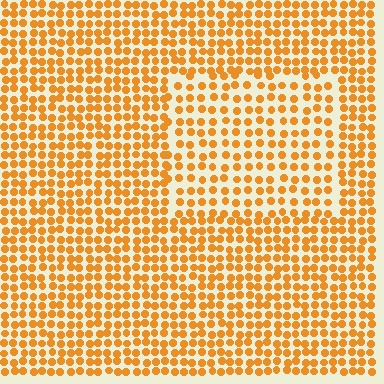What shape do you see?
I see a rectangle.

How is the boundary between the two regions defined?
The boundary is defined by a change in element density (approximately 1.5x ratio). All elements are the same color, size, and shape.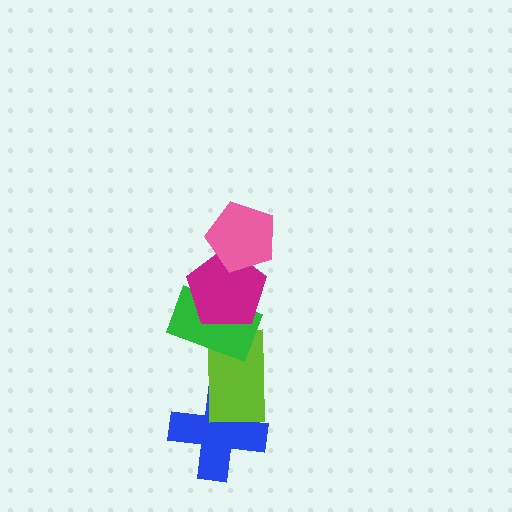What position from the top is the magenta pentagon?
The magenta pentagon is 2nd from the top.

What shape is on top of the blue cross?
The lime rectangle is on top of the blue cross.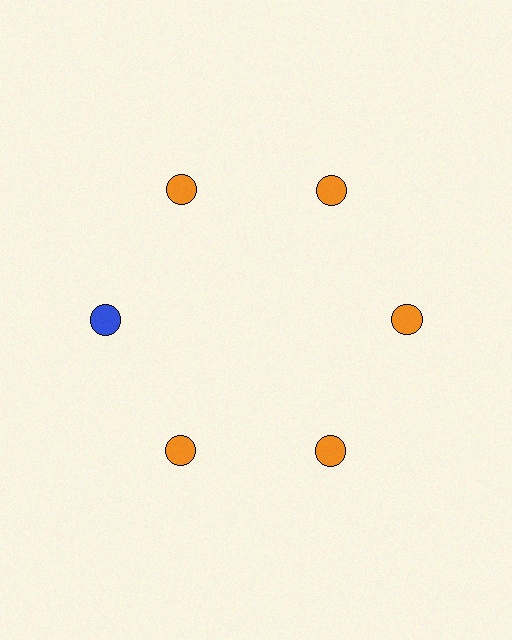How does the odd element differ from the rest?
It has a different color: blue instead of orange.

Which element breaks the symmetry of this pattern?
The blue circle at roughly the 9 o'clock position breaks the symmetry. All other shapes are orange circles.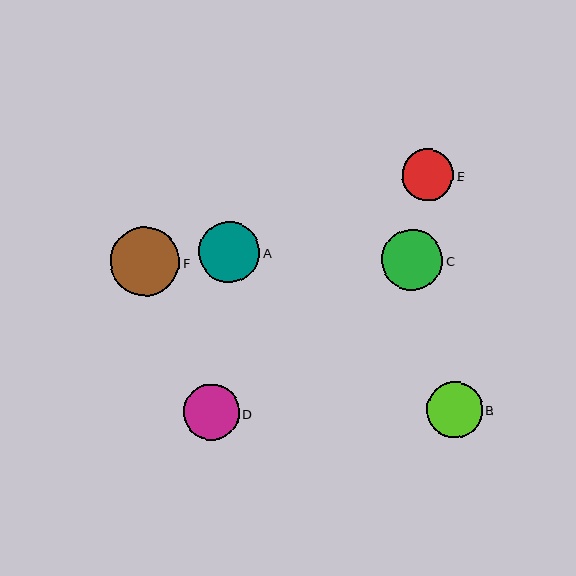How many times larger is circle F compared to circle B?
Circle F is approximately 1.2 times the size of circle B.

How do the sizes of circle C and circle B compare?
Circle C and circle B are approximately the same size.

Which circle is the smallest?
Circle E is the smallest with a size of approximately 51 pixels.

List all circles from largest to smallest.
From largest to smallest: F, C, A, D, B, E.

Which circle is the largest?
Circle F is the largest with a size of approximately 70 pixels.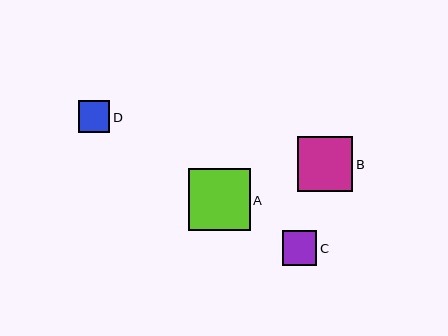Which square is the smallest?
Square D is the smallest with a size of approximately 32 pixels.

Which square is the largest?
Square A is the largest with a size of approximately 62 pixels.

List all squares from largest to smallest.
From largest to smallest: A, B, C, D.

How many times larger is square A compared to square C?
Square A is approximately 1.8 times the size of square C.